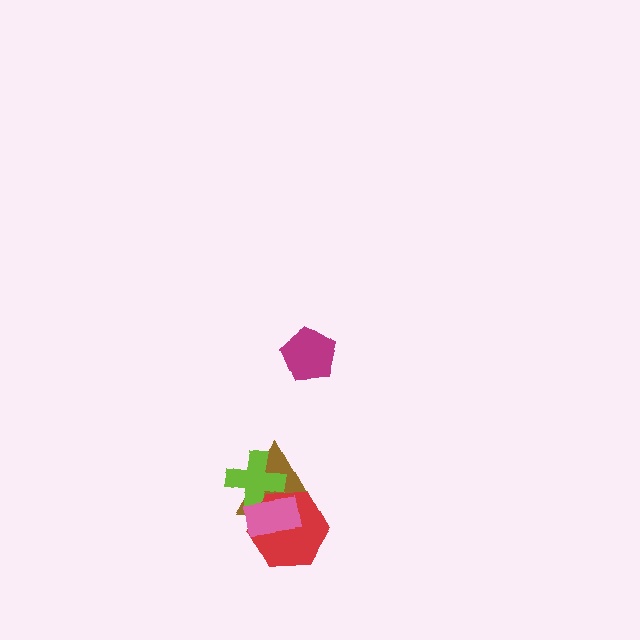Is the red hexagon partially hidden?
Yes, it is partially covered by another shape.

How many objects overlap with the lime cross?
3 objects overlap with the lime cross.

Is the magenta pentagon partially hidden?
No, no other shape covers it.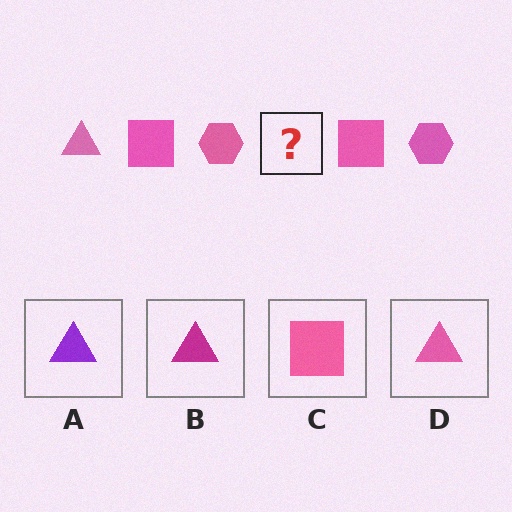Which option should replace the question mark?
Option D.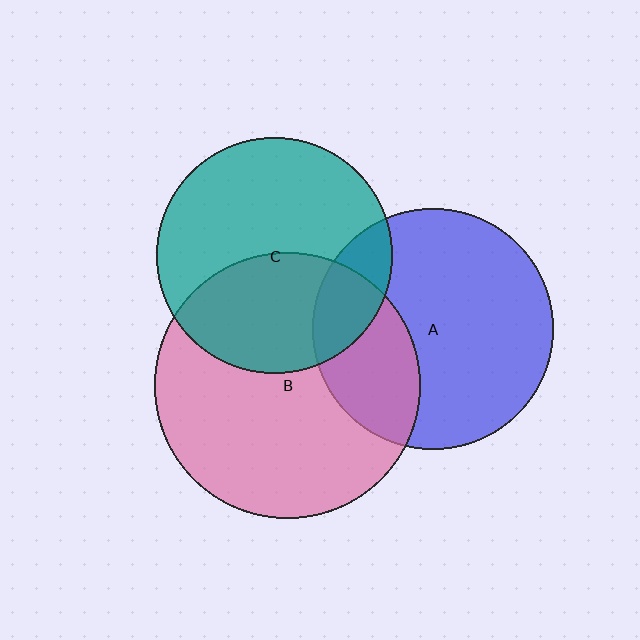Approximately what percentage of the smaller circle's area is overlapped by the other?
Approximately 15%.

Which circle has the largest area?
Circle B (pink).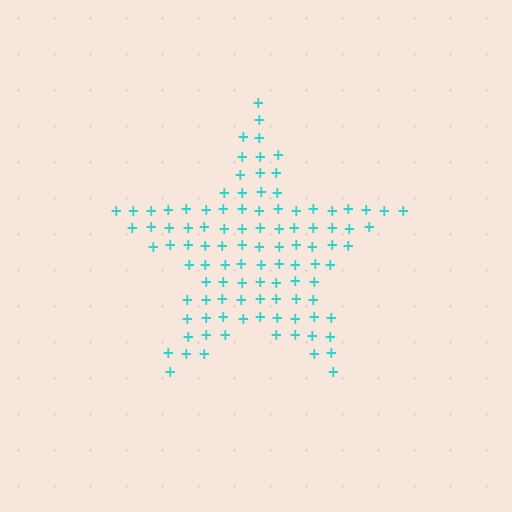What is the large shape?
The large shape is a star.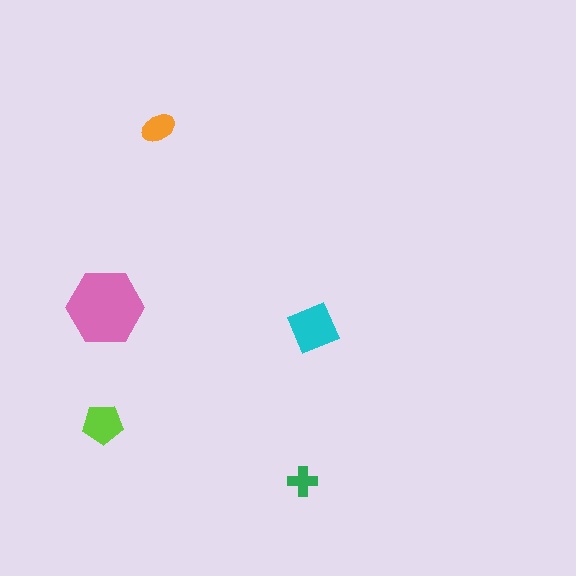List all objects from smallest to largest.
The green cross, the orange ellipse, the lime pentagon, the cyan diamond, the pink hexagon.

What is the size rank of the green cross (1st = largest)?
5th.